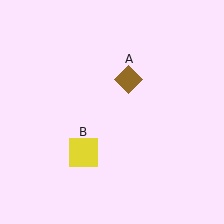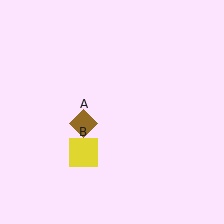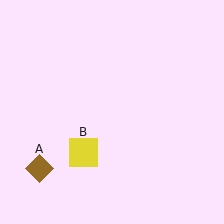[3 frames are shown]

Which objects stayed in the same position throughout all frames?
Yellow square (object B) remained stationary.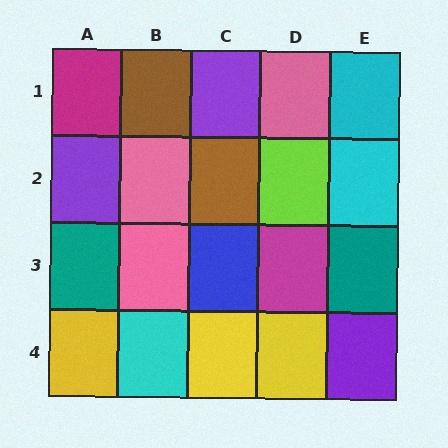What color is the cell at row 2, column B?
Pink.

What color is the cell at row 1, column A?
Magenta.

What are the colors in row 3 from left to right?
Teal, pink, blue, magenta, teal.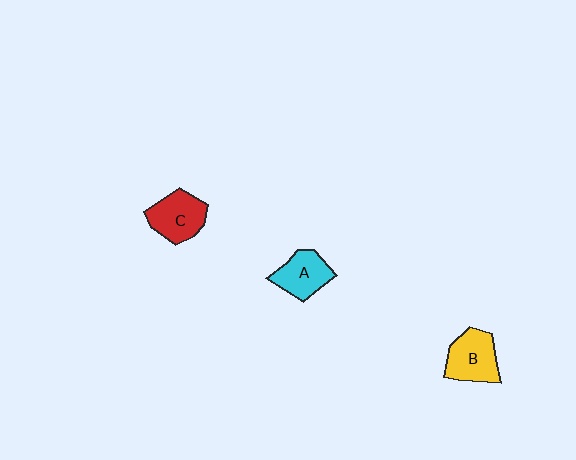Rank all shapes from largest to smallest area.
From largest to smallest: B (yellow), C (red), A (cyan).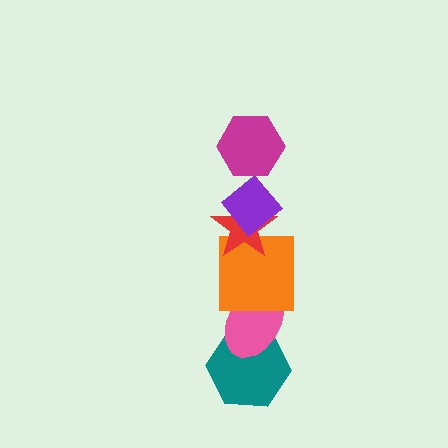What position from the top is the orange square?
The orange square is 4th from the top.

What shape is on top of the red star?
The purple diamond is on top of the red star.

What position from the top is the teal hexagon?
The teal hexagon is 6th from the top.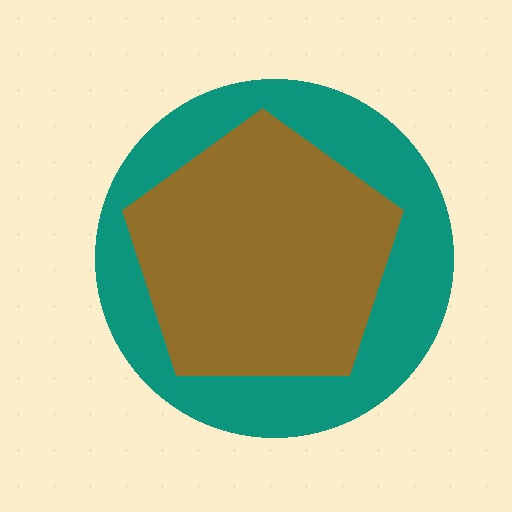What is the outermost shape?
The teal circle.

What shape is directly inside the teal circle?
The brown pentagon.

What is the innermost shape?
The brown pentagon.